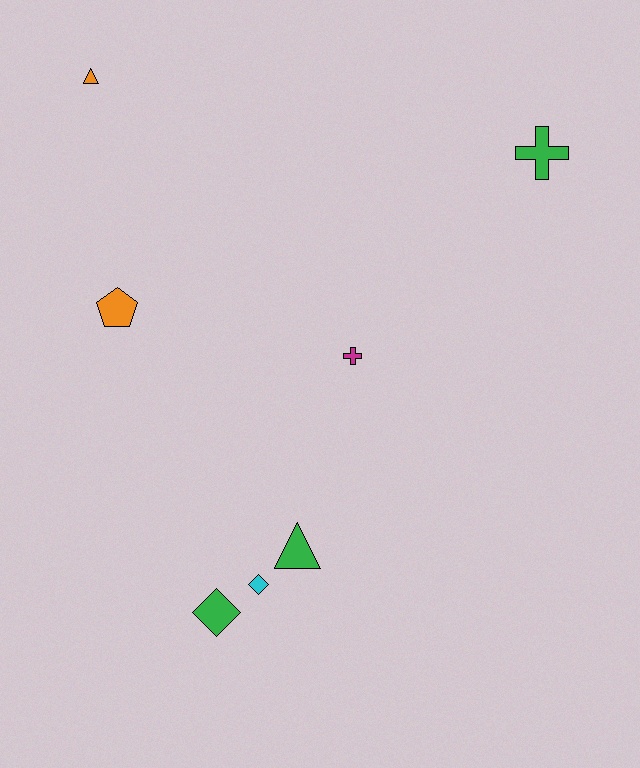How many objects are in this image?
There are 7 objects.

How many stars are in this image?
There are no stars.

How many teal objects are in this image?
There are no teal objects.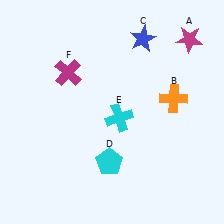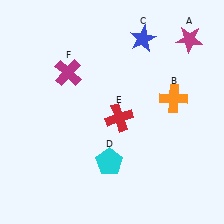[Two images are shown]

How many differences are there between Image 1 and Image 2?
There is 1 difference between the two images.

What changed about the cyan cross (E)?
In Image 1, E is cyan. In Image 2, it changed to red.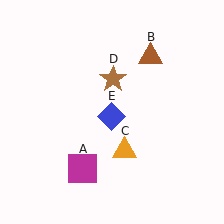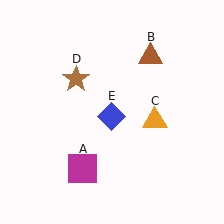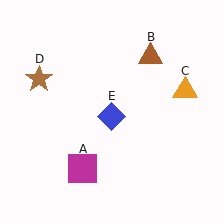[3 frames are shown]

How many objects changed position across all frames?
2 objects changed position: orange triangle (object C), brown star (object D).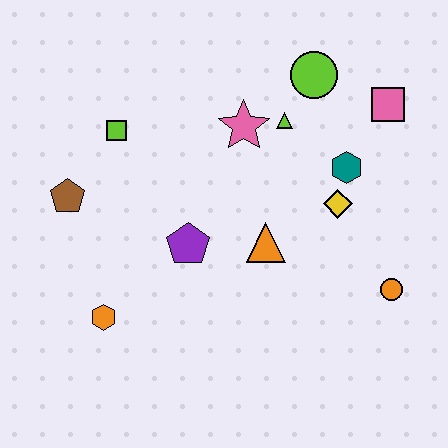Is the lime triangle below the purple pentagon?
No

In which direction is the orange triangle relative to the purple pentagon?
The orange triangle is to the right of the purple pentagon.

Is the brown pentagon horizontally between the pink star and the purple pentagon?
No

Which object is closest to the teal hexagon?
The yellow diamond is closest to the teal hexagon.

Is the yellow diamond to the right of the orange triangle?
Yes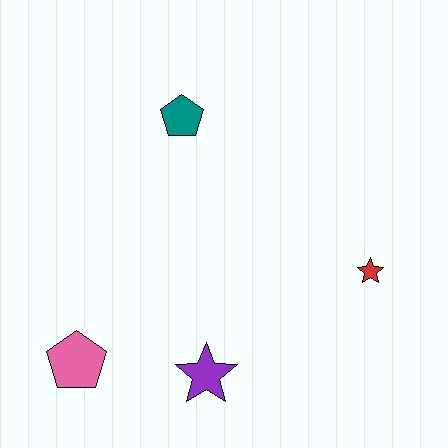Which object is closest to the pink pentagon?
The purple star is closest to the pink pentagon.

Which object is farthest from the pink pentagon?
The red star is farthest from the pink pentagon.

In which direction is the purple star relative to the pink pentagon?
The purple star is to the right of the pink pentagon.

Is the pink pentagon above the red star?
No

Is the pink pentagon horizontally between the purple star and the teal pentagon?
No